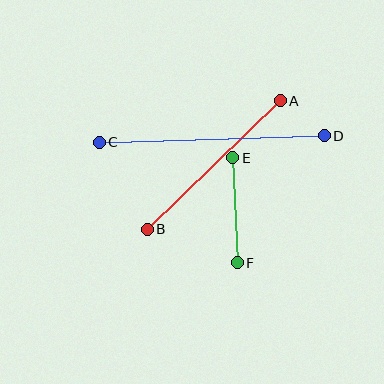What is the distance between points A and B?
The distance is approximately 185 pixels.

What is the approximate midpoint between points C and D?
The midpoint is at approximately (212, 139) pixels.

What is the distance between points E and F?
The distance is approximately 105 pixels.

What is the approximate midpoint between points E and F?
The midpoint is at approximately (235, 210) pixels.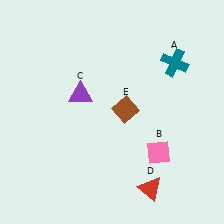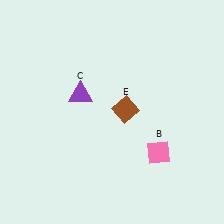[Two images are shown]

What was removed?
The teal cross (A), the red triangle (D) were removed in Image 2.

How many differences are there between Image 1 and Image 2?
There are 2 differences between the two images.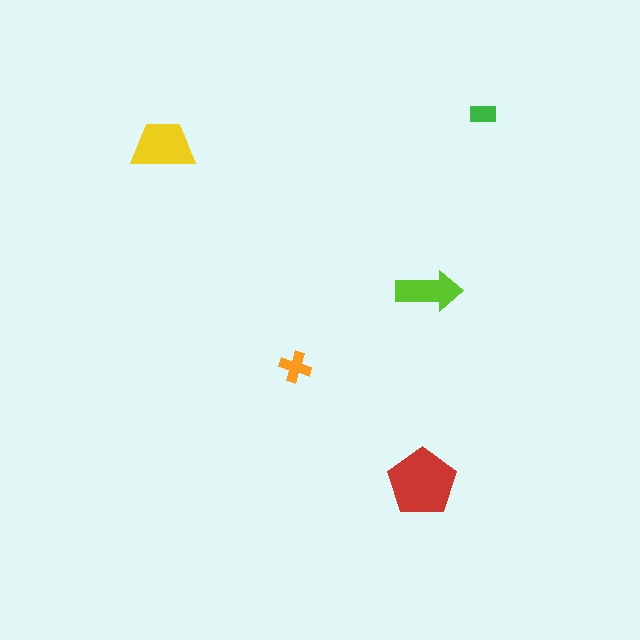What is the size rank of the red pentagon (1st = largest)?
1st.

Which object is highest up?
The green rectangle is topmost.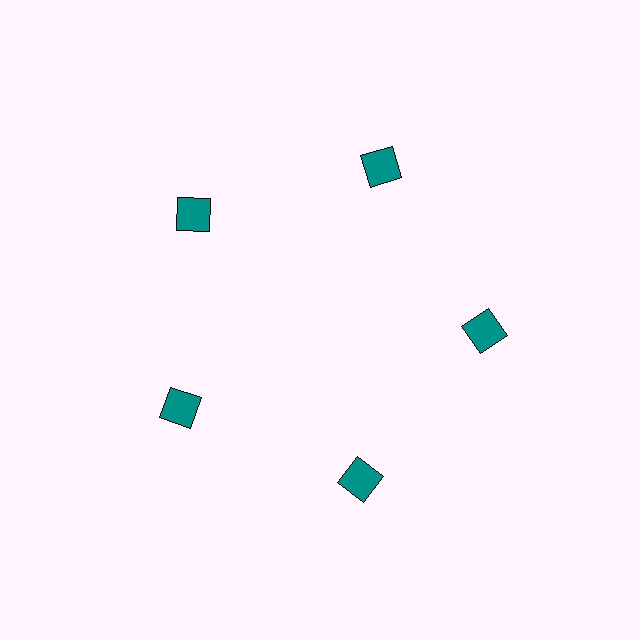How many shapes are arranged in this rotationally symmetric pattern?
There are 5 shapes, arranged in 5 groups of 1.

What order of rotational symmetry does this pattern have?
This pattern has 5-fold rotational symmetry.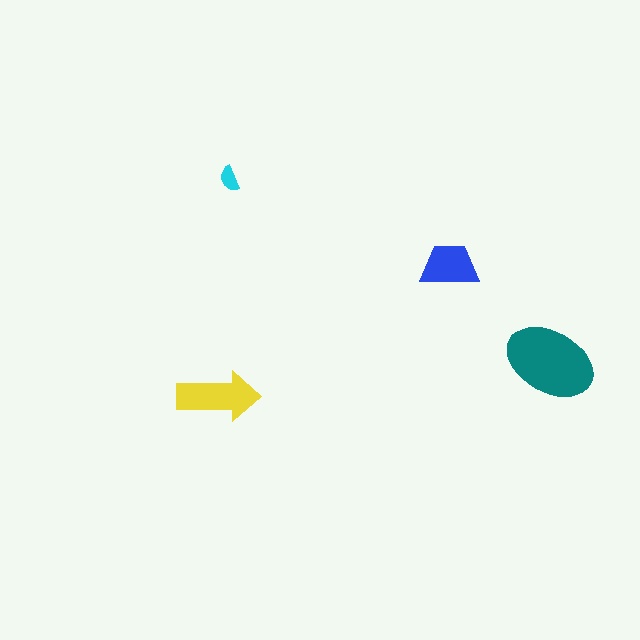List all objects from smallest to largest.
The cyan semicircle, the blue trapezoid, the yellow arrow, the teal ellipse.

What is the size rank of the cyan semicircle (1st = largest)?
4th.